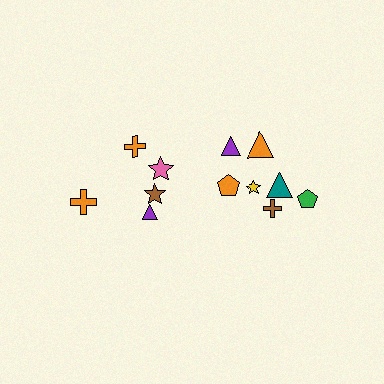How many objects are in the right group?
There are 7 objects.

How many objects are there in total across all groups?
There are 12 objects.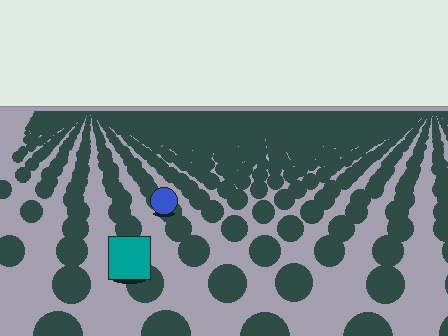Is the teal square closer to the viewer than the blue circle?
Yes. The teal square is closer — you can tell from the texture gradient: the ground texture is coarser near it.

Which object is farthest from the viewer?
The blue circle is farthest from the viewer. It appears smaller and the ground texture around it is denser.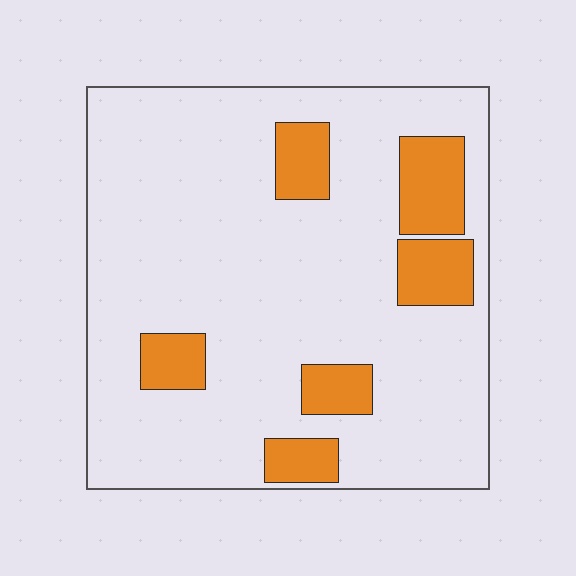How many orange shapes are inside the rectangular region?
6.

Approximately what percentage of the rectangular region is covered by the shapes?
Approximately 15%.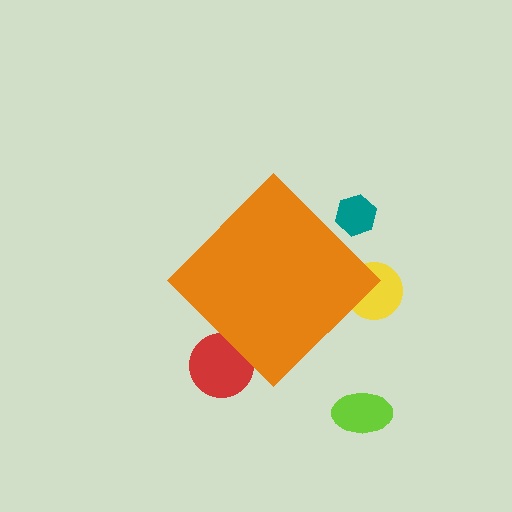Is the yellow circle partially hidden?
Yes, the yellow circle is partially hidden behind the orange diamond.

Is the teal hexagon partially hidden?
Yes, the teal hexagon is partially hidden behind the orange diamond.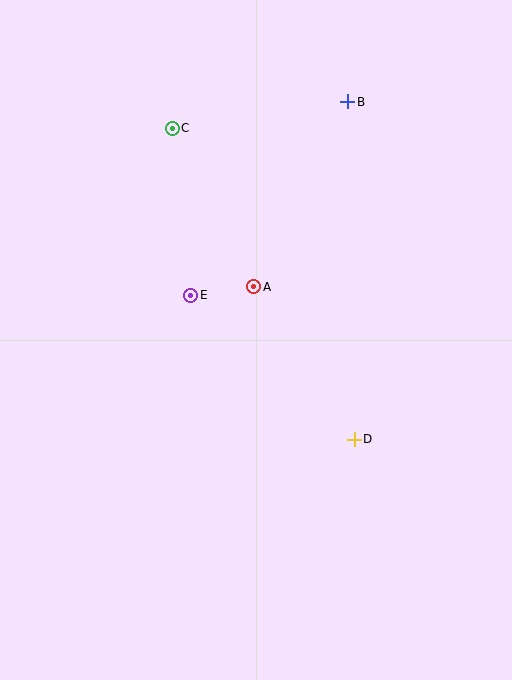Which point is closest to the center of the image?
Point A at (254, 287) is closest to the center.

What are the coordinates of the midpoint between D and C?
The midpoint between D and C is at (263, 284).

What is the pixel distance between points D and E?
The distance between D and E is 218 pixels.